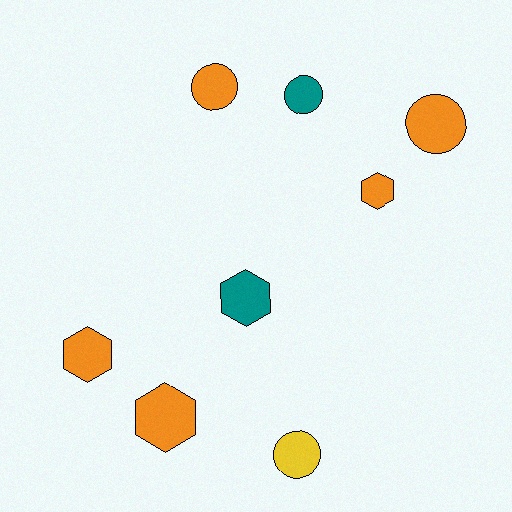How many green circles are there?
There are no green circles.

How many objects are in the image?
There are 8 objects.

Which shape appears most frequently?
Hexagon, with 4 objects.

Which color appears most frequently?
Orange, with 5 objects.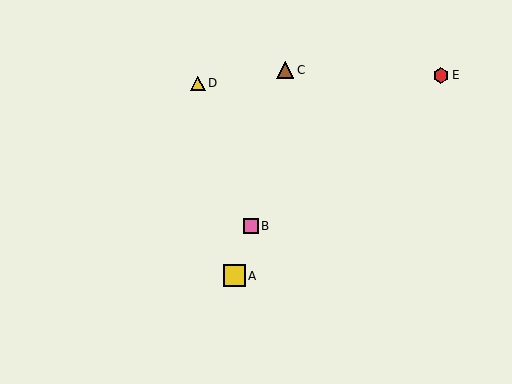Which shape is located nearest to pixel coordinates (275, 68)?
The brown triangle (labeled C) at (285, 70) is nearest to that location.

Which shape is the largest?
The yellow square (labeled A) is the largest.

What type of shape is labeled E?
Shape E is a red hexagon.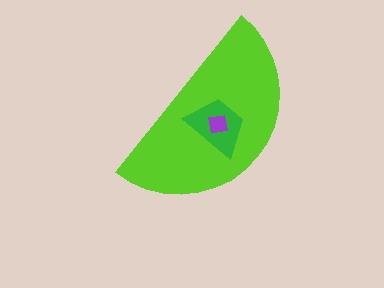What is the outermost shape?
The lime semicircle.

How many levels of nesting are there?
3.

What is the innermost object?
The purple square.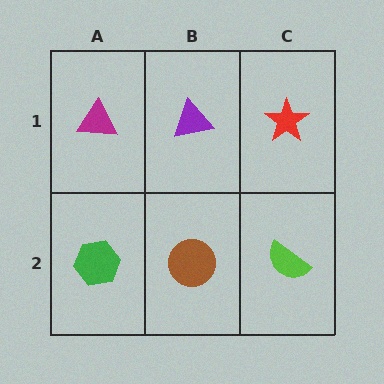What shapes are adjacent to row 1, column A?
A green hexagon (row 2, column A), a purple triangle (row 1, column B).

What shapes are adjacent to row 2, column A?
A magenta triangle (row 1, column A), a brown circle (row 2, column B).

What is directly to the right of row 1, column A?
A purple triangle.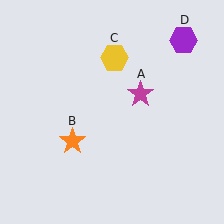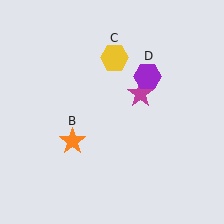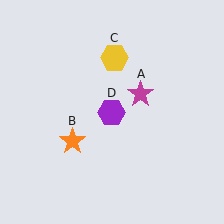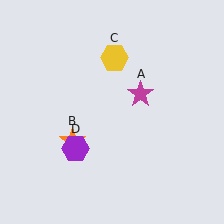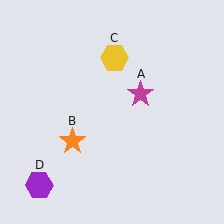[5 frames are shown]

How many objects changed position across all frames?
1 object changed position: purple hexagon (object D).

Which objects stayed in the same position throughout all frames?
Magenta star (object A) and orange star (object B) and yellow hexagon (object C) remained stationary.